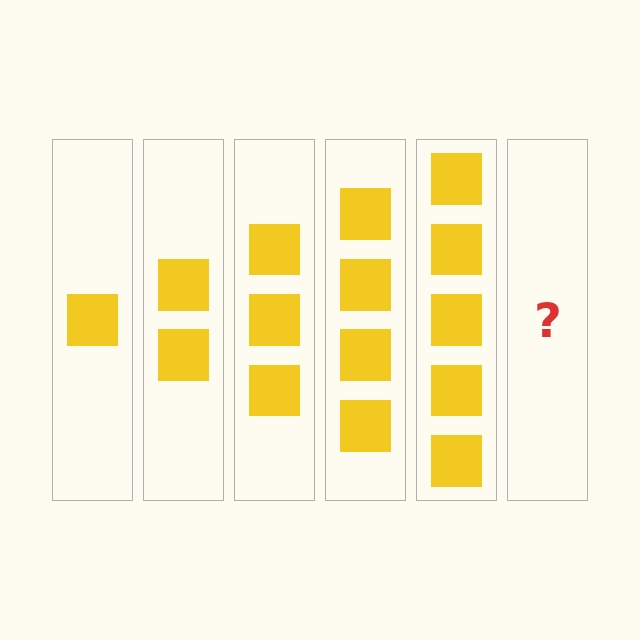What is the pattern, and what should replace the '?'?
The pattern is that each step adds one more square. The '?' should be 6 squares.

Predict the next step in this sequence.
The next step is 6 squares.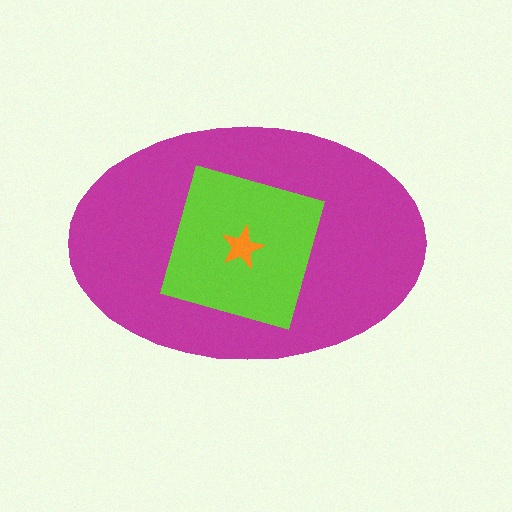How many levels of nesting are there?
3.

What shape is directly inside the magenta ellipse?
The lime diamond.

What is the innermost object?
The orange star.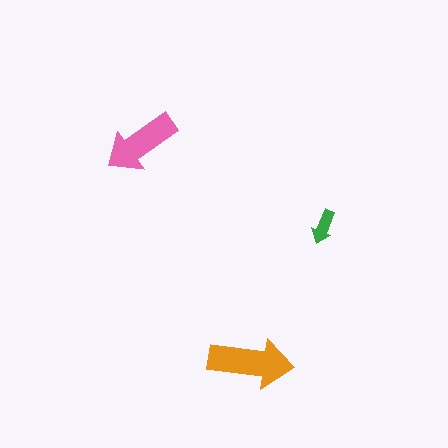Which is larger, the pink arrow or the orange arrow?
The orange one.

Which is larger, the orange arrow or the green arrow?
The orange one.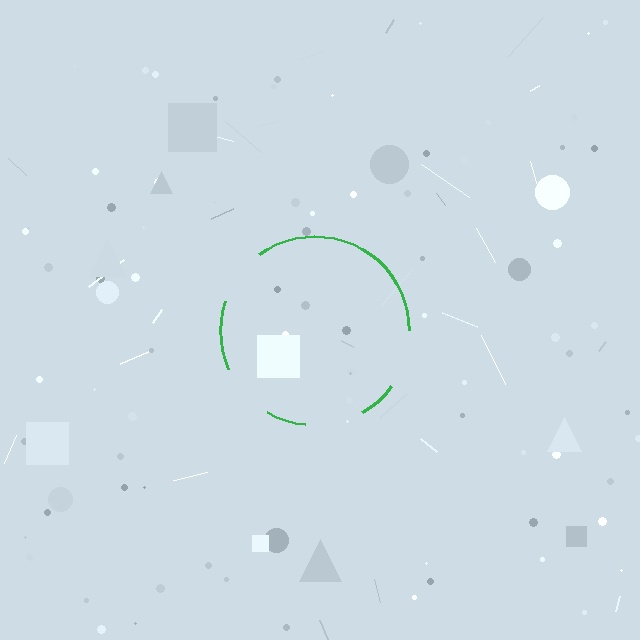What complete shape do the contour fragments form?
The contour fragments form a circle.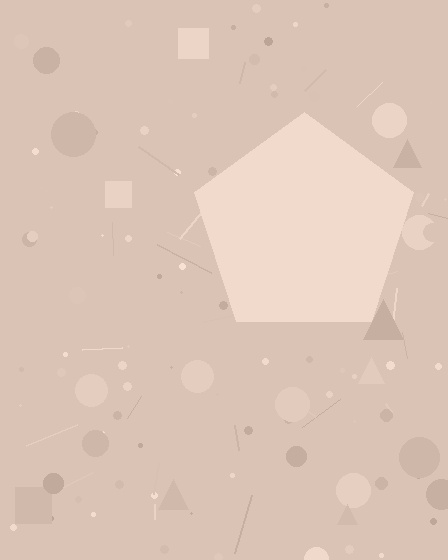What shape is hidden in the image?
A pentagon is hidden in the image.